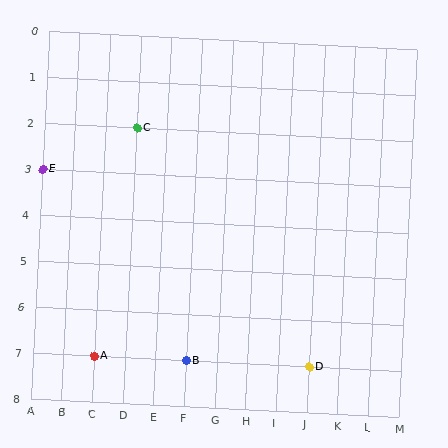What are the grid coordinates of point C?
Point C is at grid coordinates (D, 2).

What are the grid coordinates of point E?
Point E is at grid coordinates (A, 3).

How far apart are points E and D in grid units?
Points E and D are 9 columns and 4 rows apart (about 9.8 grid units diagonally).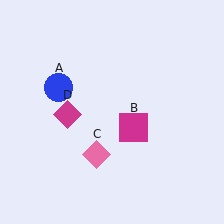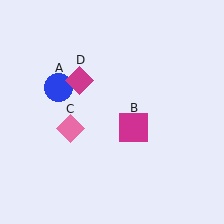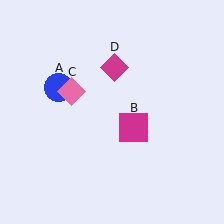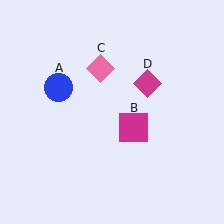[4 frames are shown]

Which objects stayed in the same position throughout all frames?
Blue circle (object A) and magenta square (object B) remained stationary.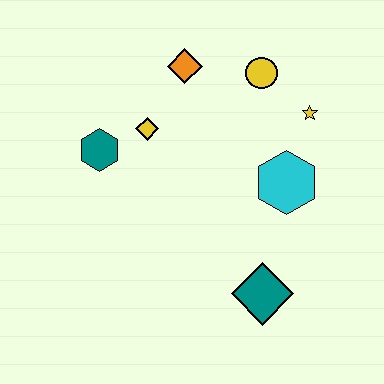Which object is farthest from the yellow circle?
The teal diamond is farthest from the yellow circle.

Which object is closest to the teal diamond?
The cyan hexagon is closest to the teal diamond.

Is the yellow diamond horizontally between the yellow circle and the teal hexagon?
Yes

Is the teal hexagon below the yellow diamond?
Yes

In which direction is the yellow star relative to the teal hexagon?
The yellow star is to the right of the teal hexagon.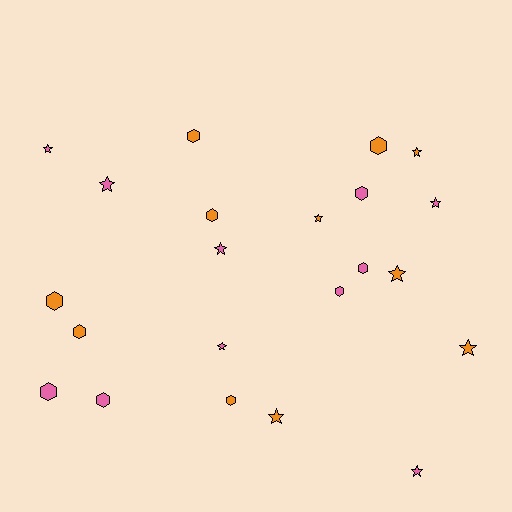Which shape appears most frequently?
Hexagon, with 11 objects.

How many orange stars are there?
There are 5 orange stars.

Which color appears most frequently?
Pink, with 11 objects.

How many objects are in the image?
There are 22 objects.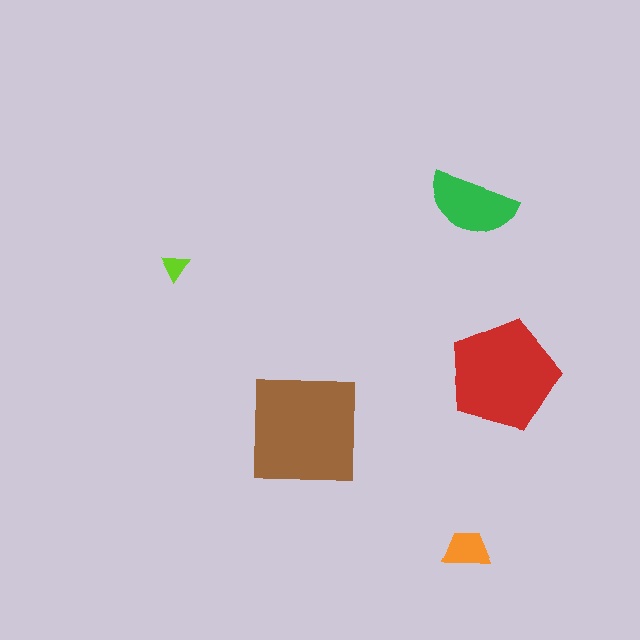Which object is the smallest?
The lime triangle.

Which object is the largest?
The brown square.